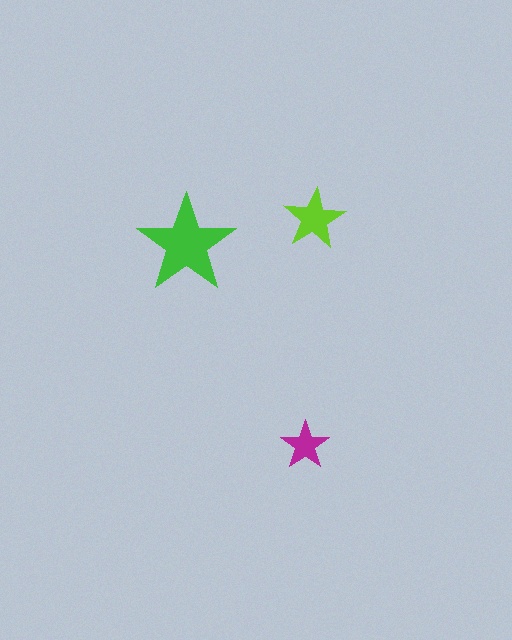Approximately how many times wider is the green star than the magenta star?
About 2 times wider.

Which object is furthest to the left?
The green star is leftmost.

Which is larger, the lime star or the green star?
The green one.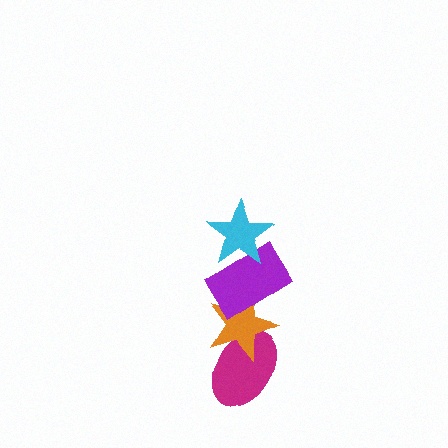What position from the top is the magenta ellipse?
The magenta ellipse is 4th from the top.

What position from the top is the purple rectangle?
The purple rectangle is 2nd from the top.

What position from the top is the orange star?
The orange star is 3rd from the top.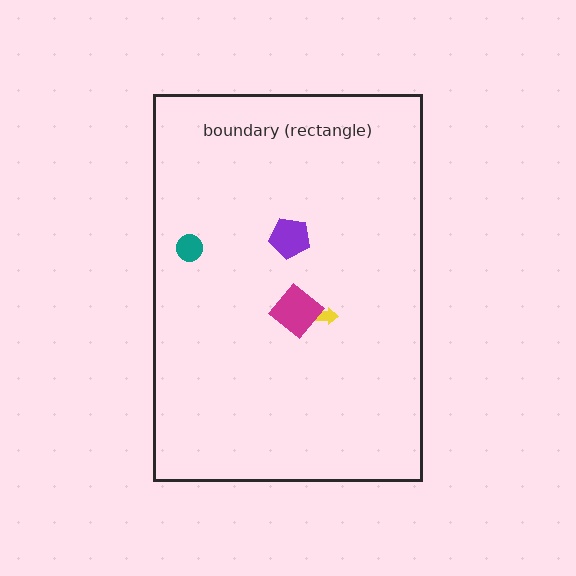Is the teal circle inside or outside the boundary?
Inside.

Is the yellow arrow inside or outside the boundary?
Inside.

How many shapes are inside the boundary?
4 inside, 0 outside.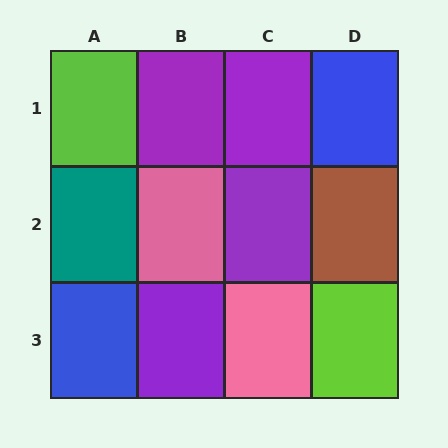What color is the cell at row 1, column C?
Purple.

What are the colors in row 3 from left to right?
Blue, purple, pink, lime.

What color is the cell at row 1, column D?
Blue.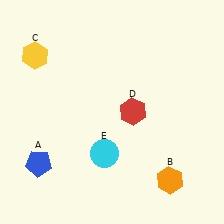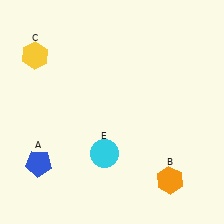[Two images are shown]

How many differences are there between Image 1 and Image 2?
There is 1 difference between the two images.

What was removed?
The red hexagon (D) was removed in Image 2.